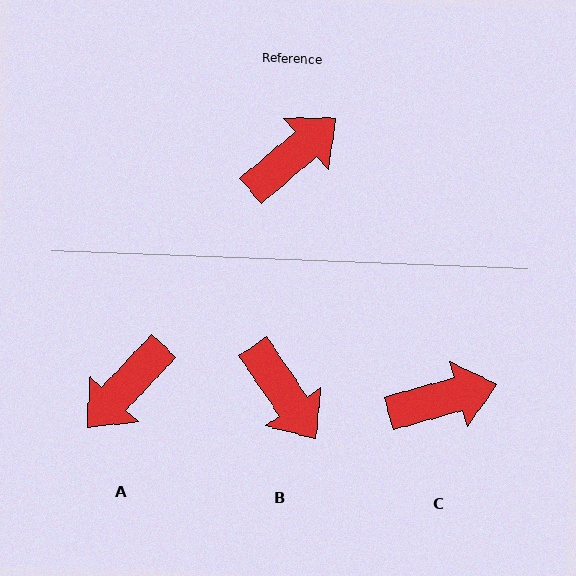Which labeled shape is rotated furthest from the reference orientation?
A, about 174 degrees away.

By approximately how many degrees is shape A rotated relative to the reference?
Approximately 174 degrees clockwise.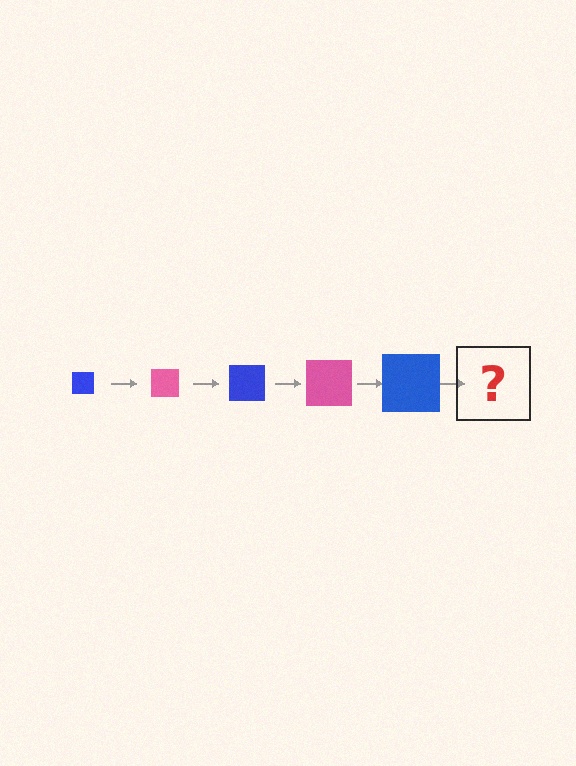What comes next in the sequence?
The next element should be a pink square, larger than the previous one.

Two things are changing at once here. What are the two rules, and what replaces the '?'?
The two rules are that the square grows larger each step and the color cycles through blue and pink. The '?' should be a pink square, larger than the previous one.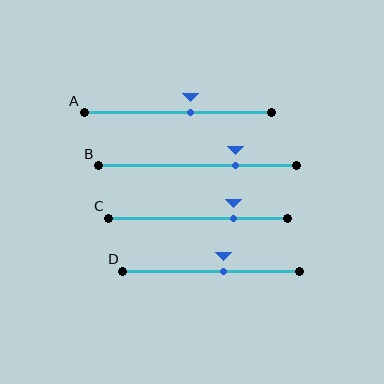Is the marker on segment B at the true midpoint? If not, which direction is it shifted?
No, the marker on segment B is shifted to the right by about 19% of the segment length.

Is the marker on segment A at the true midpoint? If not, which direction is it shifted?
No, the marker on segment A is shifted to the right by about 7% of the segment length.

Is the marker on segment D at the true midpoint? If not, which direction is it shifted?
No, the marker on segment D is shifted to the right by about 7% of the segment length.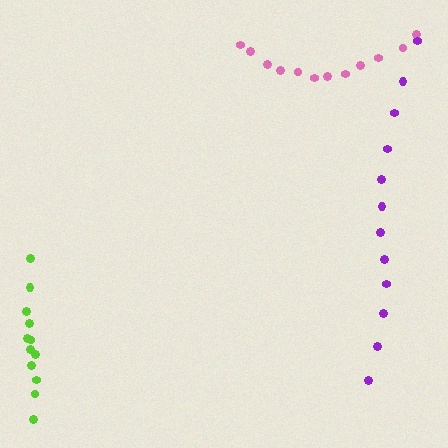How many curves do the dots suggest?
There are 3 distinct paths.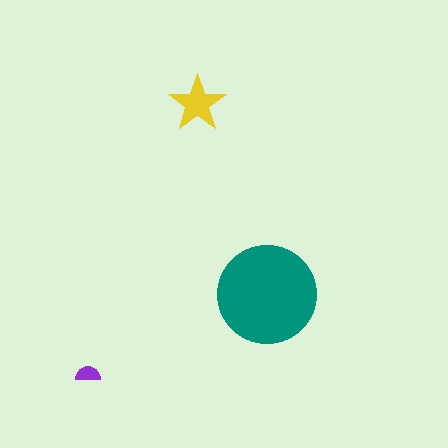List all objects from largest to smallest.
The teal circle, the yellow star, the purple semicircle.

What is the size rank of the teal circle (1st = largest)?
1st.